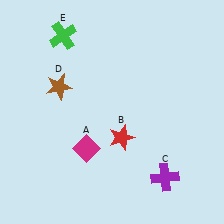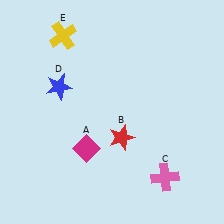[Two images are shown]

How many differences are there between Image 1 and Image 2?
There are 3 differences between the two images.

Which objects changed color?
C changed from purple to pink. D changed from brown to blue. E changed from green to yellow.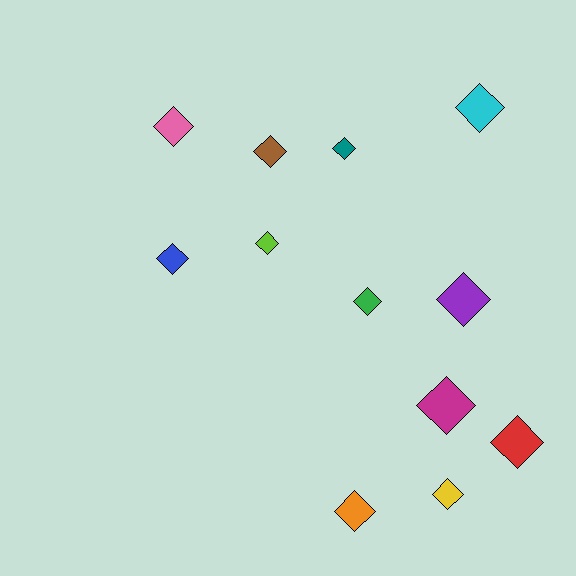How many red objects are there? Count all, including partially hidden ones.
There is 1 red object.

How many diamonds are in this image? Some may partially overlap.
There are 12 diamonds.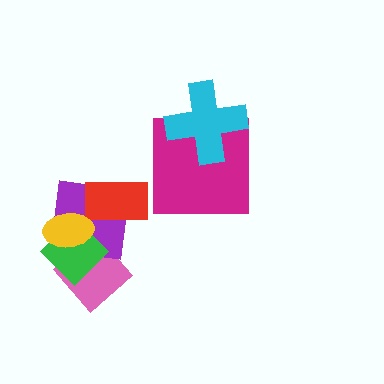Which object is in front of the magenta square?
The cyan cross is in front of the magenta square.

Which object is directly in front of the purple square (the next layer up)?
The red rectangle is directly in front of the purple square.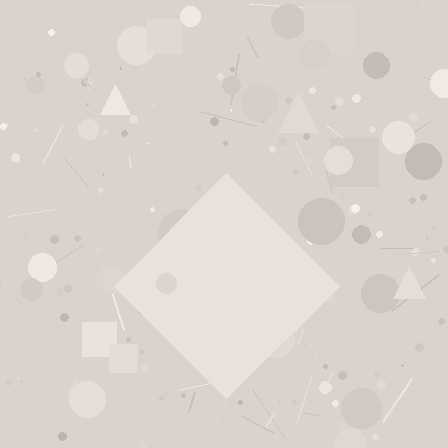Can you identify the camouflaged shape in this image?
The camouflaged shape is a diamond.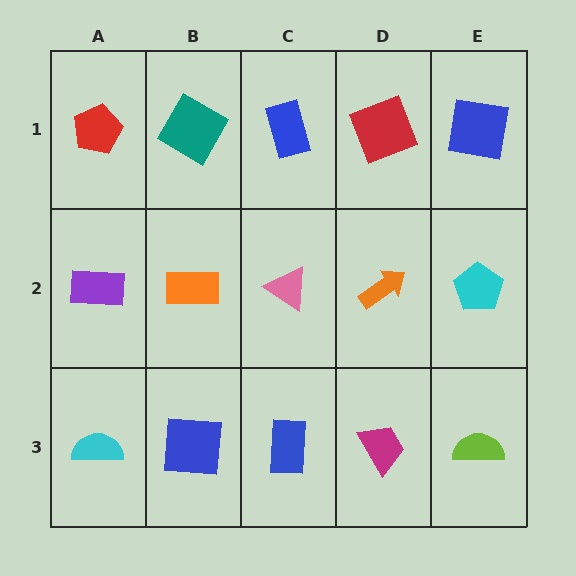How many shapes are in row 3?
5 shapes.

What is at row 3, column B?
A blue square.